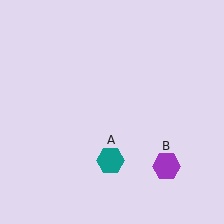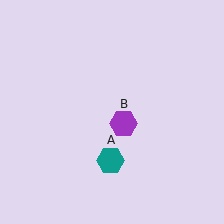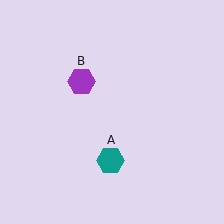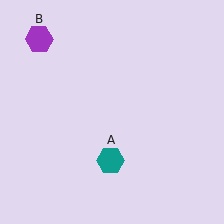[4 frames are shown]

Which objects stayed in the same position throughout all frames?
Teal hexagon (object A) remained stationary.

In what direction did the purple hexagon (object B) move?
The purple hexagon (object B) moved up and to the left.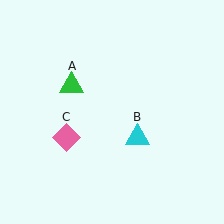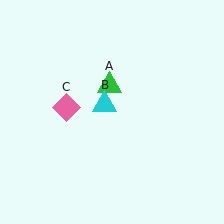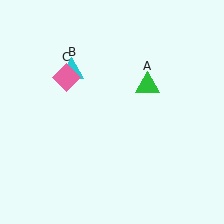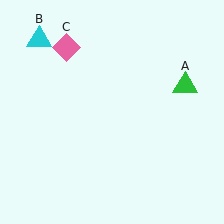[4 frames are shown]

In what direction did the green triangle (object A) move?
The green triangle (object A) moved right.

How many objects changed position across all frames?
3 objects changed position: green triangle (object A), cyan triangle (object B), pink diamond (object C).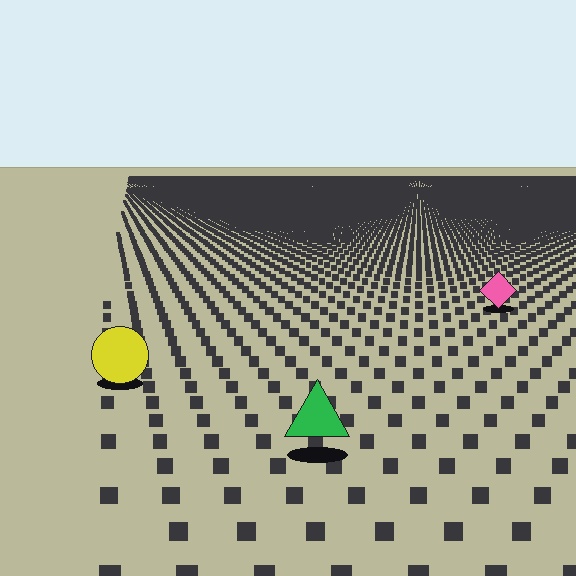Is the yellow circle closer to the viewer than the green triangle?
No. The green triangle is closer — you can tell from the texture gradient: the ground texture is coarser near it.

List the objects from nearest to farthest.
From nearest to farthest: the green triangle, the yellow circle, the pink diamond.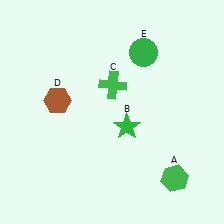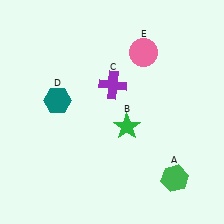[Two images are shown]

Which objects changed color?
C changed from green to purple. D changed from brown to teal. E changed from green to pink.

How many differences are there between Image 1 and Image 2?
There are 3 differences between the two images.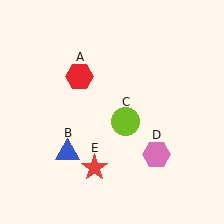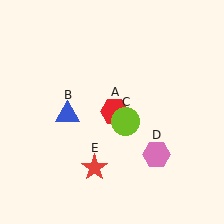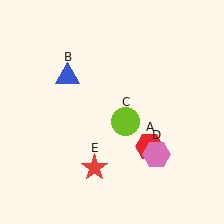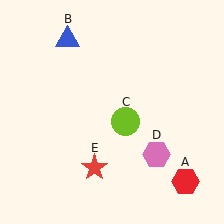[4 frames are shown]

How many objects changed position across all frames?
2 objects changed position: red hexagon (object A), blue triangle (object B).